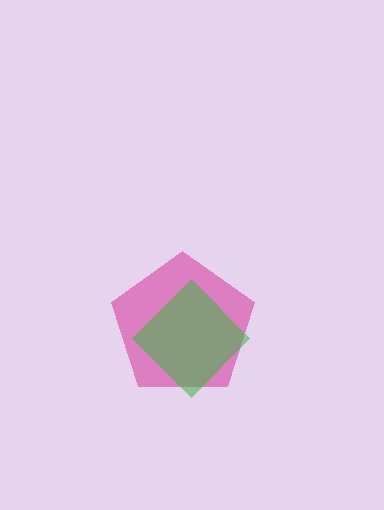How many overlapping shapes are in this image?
There are 2 overlapping shapes in the image.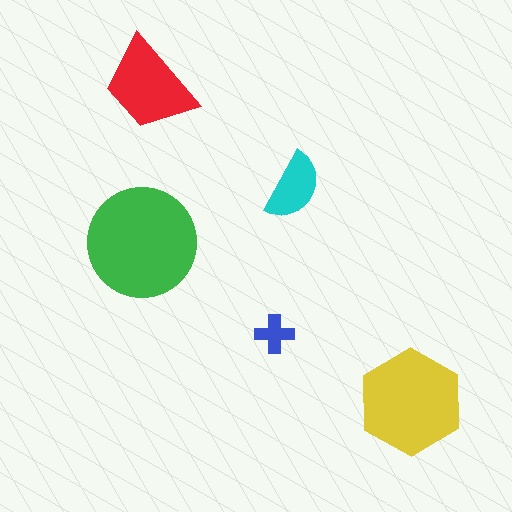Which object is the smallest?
The blue cross.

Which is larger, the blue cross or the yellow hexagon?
The yellow hexagon.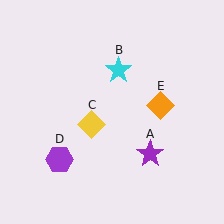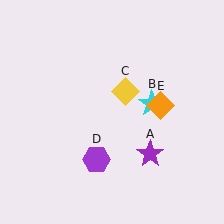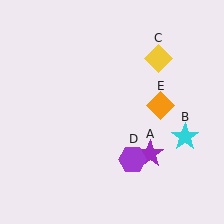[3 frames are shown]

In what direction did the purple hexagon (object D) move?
The purple hexagon (object D) moved right.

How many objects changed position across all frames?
3 objects changed position: cyan star (object B), yellow diamond (object C), purple hexagon (object D).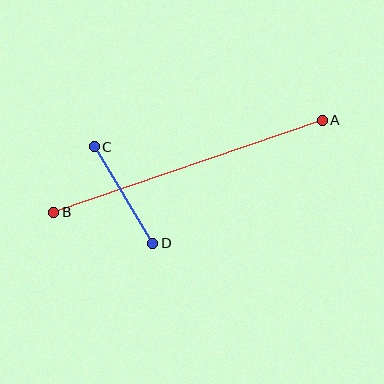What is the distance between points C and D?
The distance is approximately 113 pixels.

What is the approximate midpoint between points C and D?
The midpoint is at approximately (123, 195) pixels.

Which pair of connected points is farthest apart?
Points A and B are farthest apart.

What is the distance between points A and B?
The distance is approximately 284 pixels.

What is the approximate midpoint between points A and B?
The midpoint is at approximately (188, 166) pixels.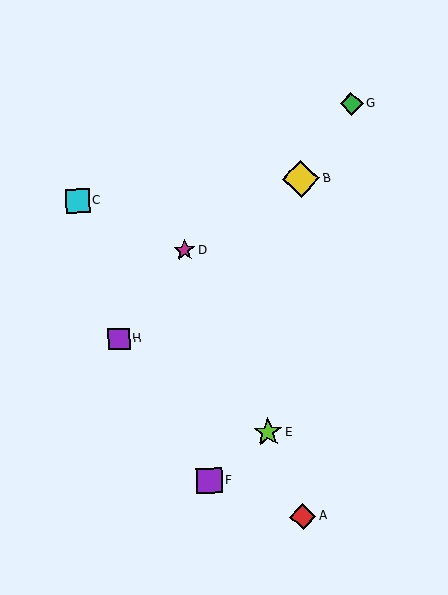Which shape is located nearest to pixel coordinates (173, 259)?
The magenta star (labeled D) at (185, 250) is nearest to that location.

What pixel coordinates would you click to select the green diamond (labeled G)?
Click at (352, 104) to select the green diamond G.